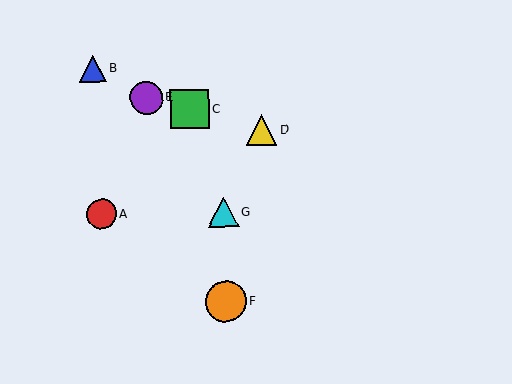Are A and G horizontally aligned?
Yes, both are at y≈214.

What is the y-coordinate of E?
Object E is at y≈98.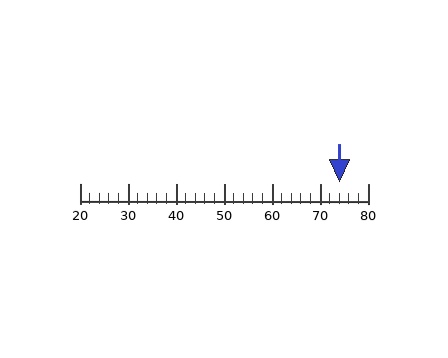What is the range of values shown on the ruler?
The ruler shows values from 20 to 80.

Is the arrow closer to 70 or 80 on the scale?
The arrow is closer to 70.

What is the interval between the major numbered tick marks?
The major tick marks are spaced 10 units apart.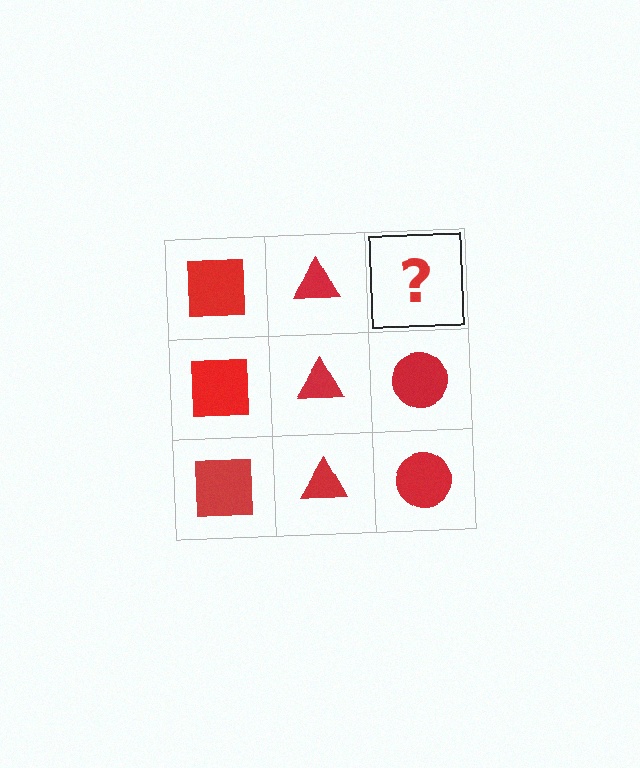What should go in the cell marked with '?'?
The missing cell should contain a red circle.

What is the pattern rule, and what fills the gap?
The rule is that each column has a consistent shape. The gap should be filled with a red circle.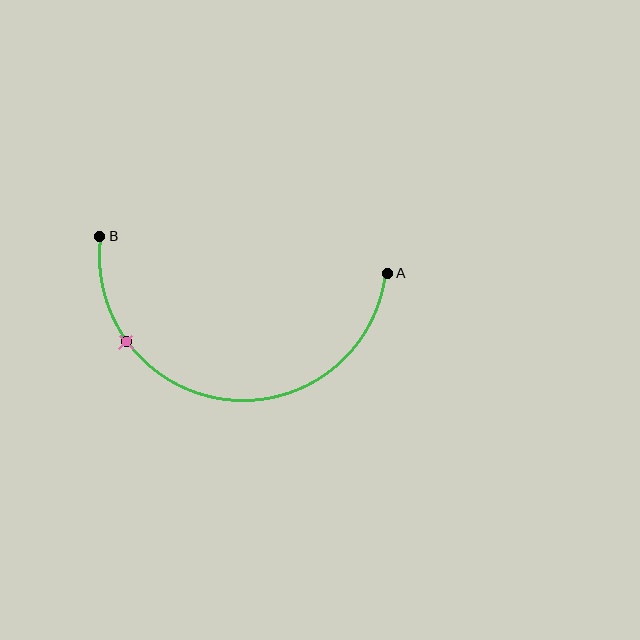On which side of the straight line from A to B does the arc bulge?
The arc bulges below the straight line connecting A and B.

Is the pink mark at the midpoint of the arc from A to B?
No. The pink mark lies on the arc but is closer to endpoint B. The arc midpoint would be at the point on the curve equidistant along the arc from both A and B.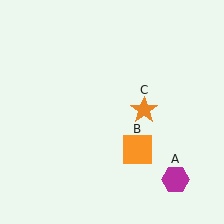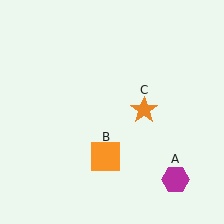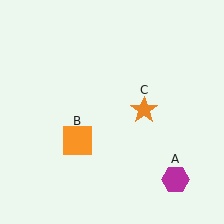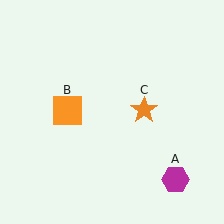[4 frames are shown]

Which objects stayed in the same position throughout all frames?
Magenta hexagon (object A) and orange star (object C) remained stationary.